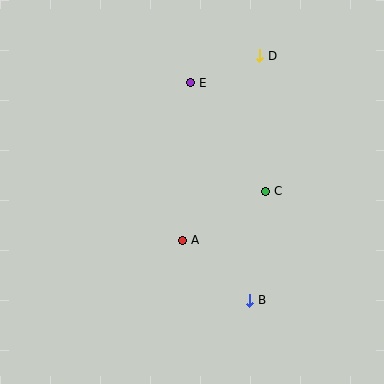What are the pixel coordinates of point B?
Point B is at (250, 301).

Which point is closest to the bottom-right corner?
Point B is closest to the bottom-right corner.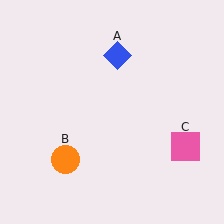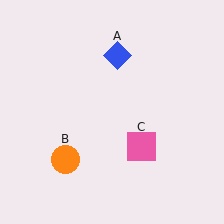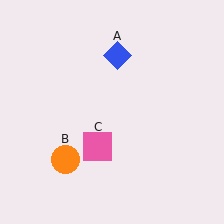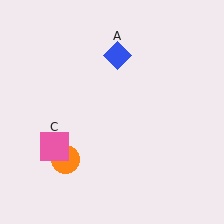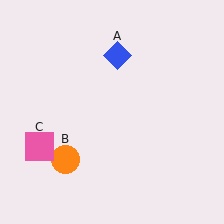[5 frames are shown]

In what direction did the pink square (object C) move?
The pink square (object C) moved left.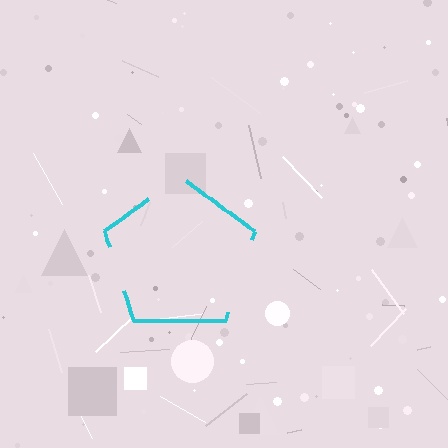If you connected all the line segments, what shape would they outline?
They would outline a pentagon.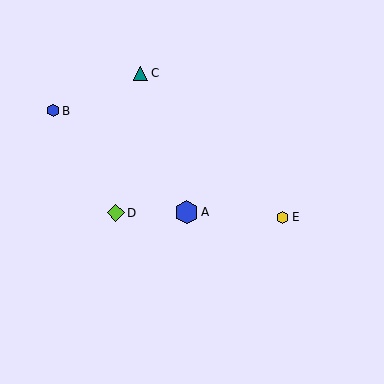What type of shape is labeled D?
Shape D is a lime diamond.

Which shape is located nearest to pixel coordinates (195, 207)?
The blue hexagon (labeled A) at (187, 212) is nearest to that location.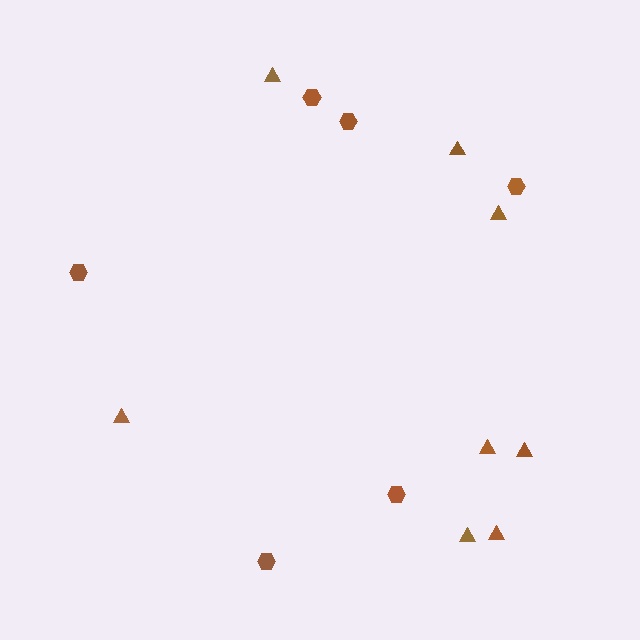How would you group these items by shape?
There are 2 groups: one group of triangles (8) and one group of hexagons (6).